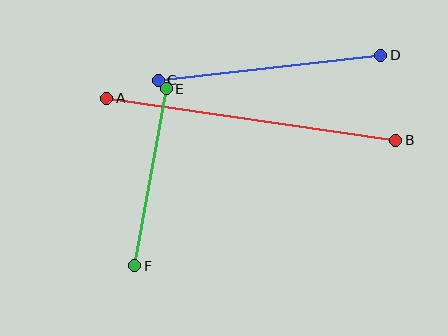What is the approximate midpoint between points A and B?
The midpoint is at approximately (251, 119) pixels.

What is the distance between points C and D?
The distance is approximately 224 pixels.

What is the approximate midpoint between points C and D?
The midpoint is at approximately (270, 68) pixels.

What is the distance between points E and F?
The distance is approximately 180 pixels.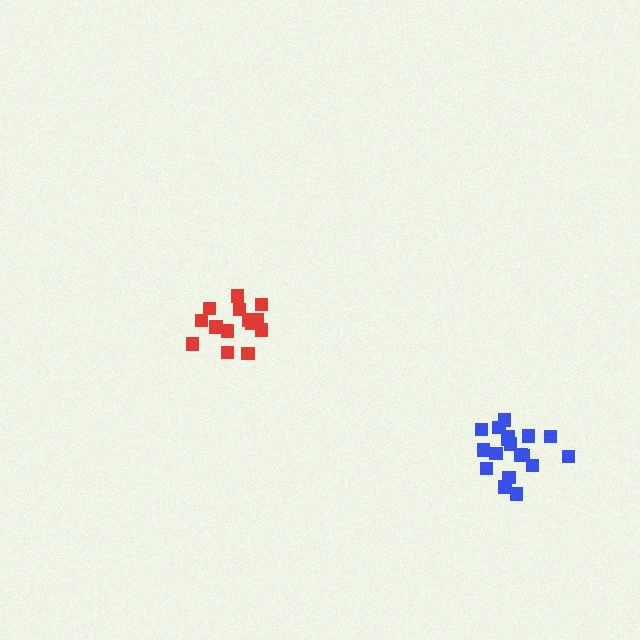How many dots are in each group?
Group 1: 14 dots, Group 2: 18 dots (32 total).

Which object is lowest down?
The blue cluster is bottommost.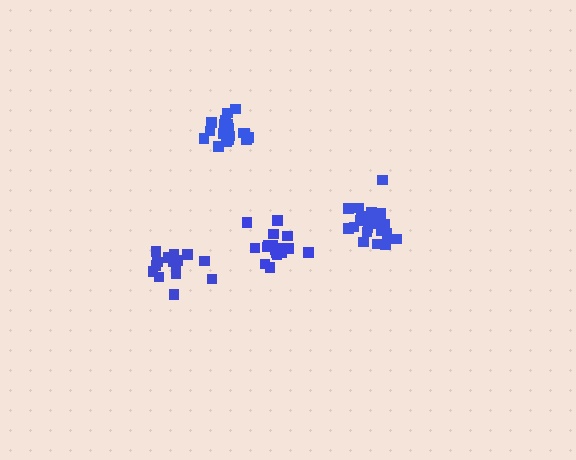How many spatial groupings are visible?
There are 4 spatial groupings.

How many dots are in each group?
Group 1: 15 dots, Group 2: 18 dots, Group 3: 21 dots, Group 4: 18 dots (72 total).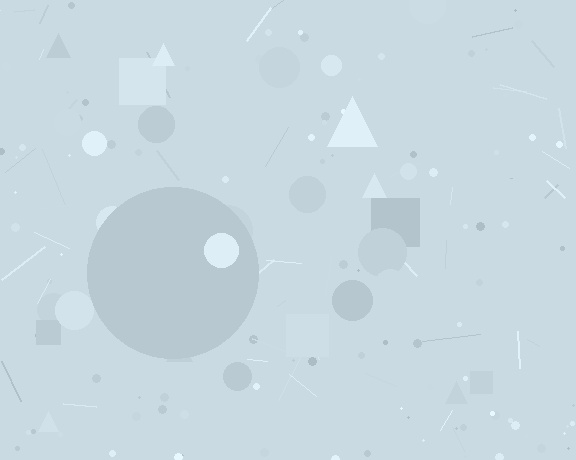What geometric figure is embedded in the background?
A circle is embedded in the background.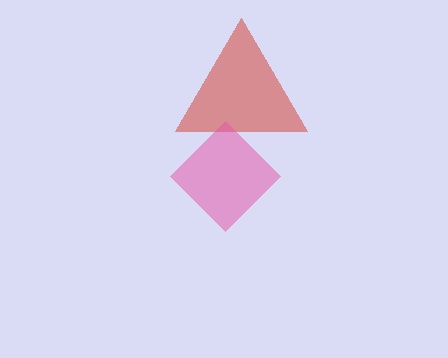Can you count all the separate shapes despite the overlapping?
Yes, there are 2 separate shapes.